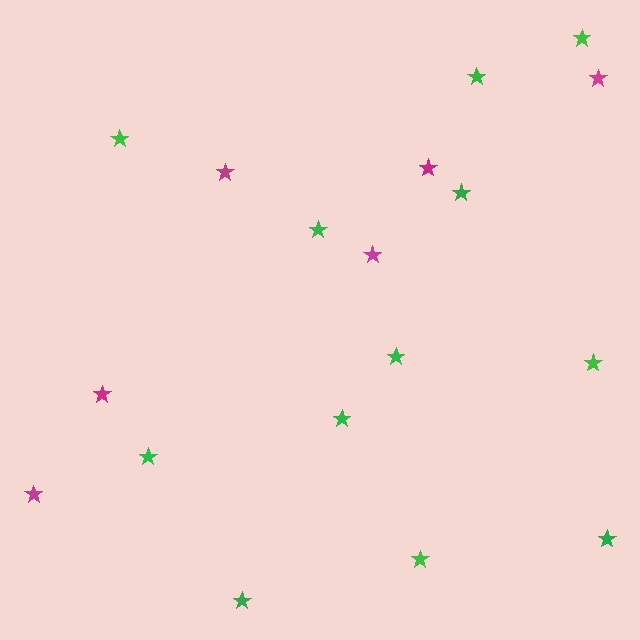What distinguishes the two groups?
There are 2 groups: one group of magenta stars (6) and one group of green stars (12).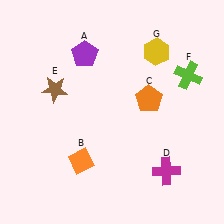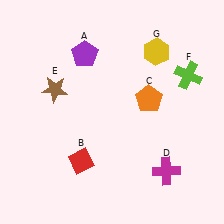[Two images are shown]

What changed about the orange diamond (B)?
In Image 1, B is orange. In Image 2, it changed to red.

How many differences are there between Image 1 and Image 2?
There is 1 difference between the two images.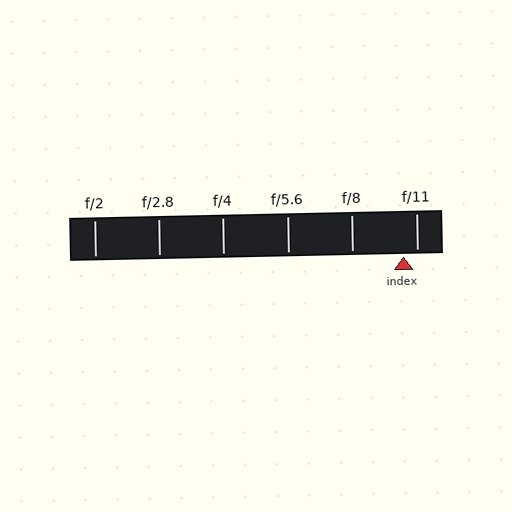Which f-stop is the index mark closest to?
The index mark is closest to f/11.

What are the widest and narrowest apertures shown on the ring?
The widest aperture shown is f/2 and the narrowest is f/11.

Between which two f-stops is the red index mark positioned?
The index mark is between f/8 and f/11.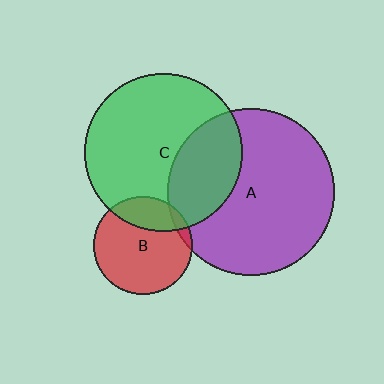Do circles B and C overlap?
Yes.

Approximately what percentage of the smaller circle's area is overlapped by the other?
Approximately 25%.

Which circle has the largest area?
Circle A (purple).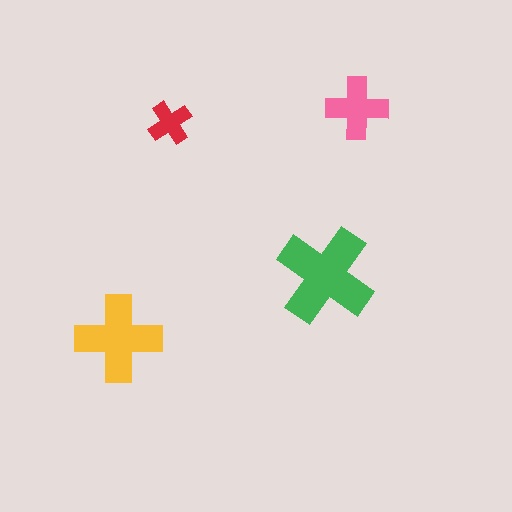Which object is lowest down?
The yellow cross is bottommost.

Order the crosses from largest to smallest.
the green one, the yellow one, the pink one, the red one.